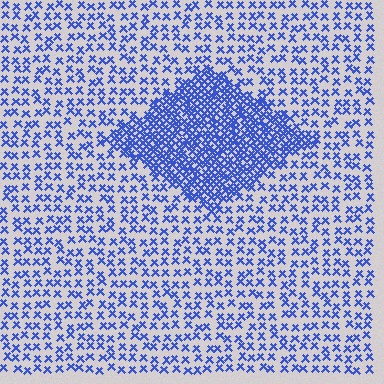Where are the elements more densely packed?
The elements are more densely packed inside the diamond boundary.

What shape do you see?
I see a diamond.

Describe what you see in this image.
The image contains small blue elements arranged at two different densities. A diamond-shaped region is visible where the elements are more densely packed than the surrounding area.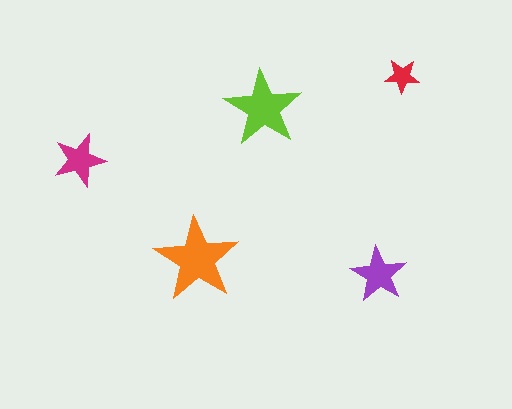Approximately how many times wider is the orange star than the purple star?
About 1.5 times wider.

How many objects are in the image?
There are 5 objects in the image.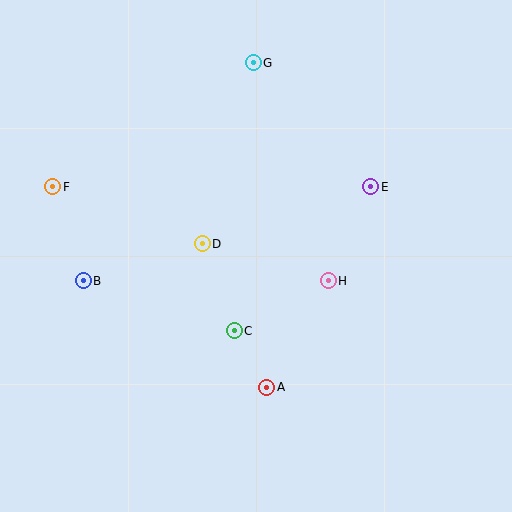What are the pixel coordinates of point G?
Point G is at (253, 63).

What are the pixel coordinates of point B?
Point B is at (83, 281).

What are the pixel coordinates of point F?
Point F is at (53, 187).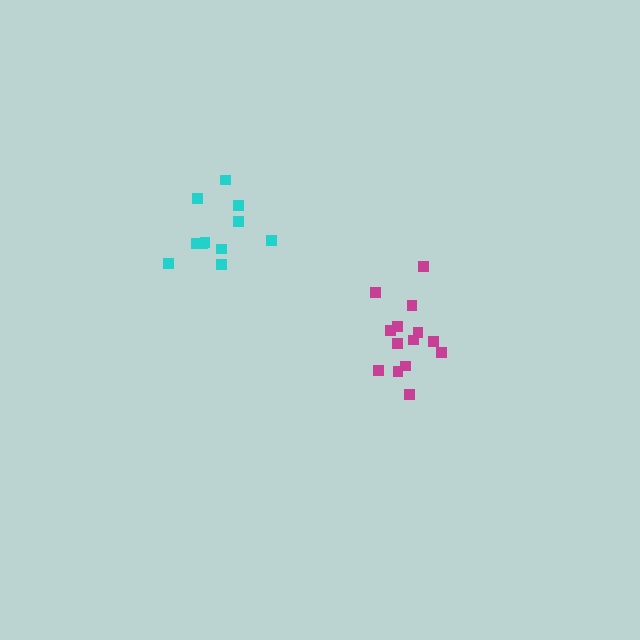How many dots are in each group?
Group 1: 14 dots, Group 2: 11 dots (25 total).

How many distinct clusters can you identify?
There are 2 distinct clusters.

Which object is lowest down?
The magenta cluster is bottommost.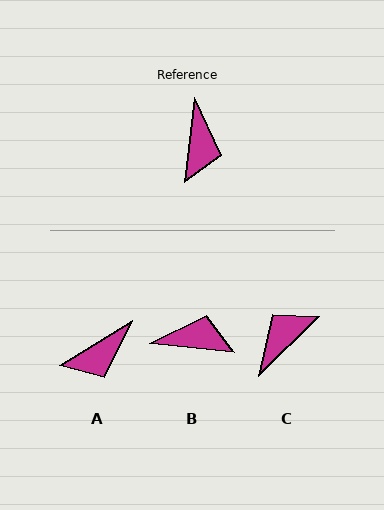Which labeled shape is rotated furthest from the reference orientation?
C, about 142 degrees away.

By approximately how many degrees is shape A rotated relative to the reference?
Approximately 51 degrees clockwise.